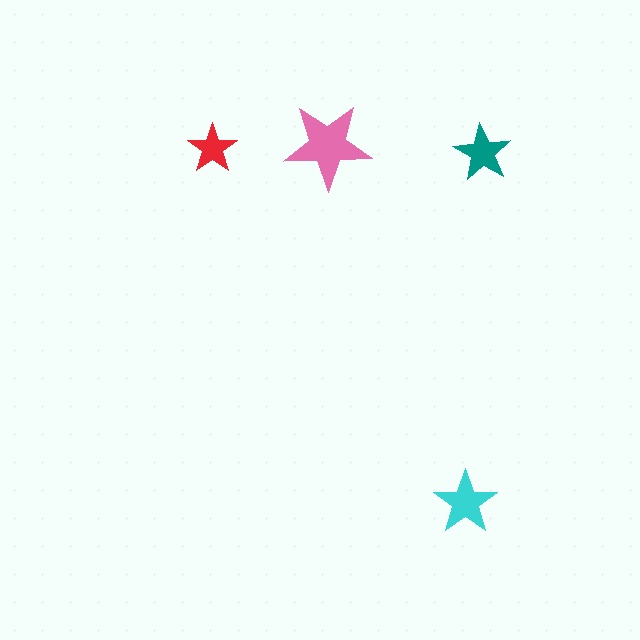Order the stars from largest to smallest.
the pink one, the cyan one, the teal one, the red one.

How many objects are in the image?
There are 4 objects in the image.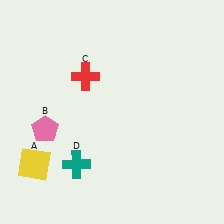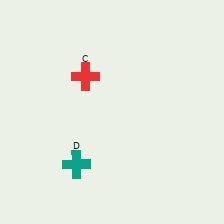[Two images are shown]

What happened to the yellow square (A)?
The yellow square (A) was removed in Image 2. It was in the bottom-left area of Image 1.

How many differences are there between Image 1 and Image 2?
There are 2 differences between the two images.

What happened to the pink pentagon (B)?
The pink pentagon (B) was removed in Image 2. It was in the bottom-left area of Image 1.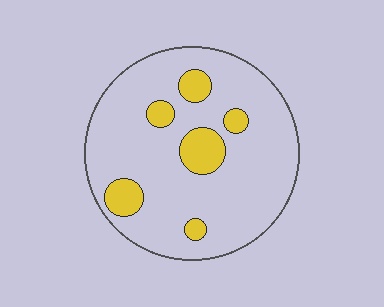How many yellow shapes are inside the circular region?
6.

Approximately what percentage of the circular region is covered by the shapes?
Approximately 15%.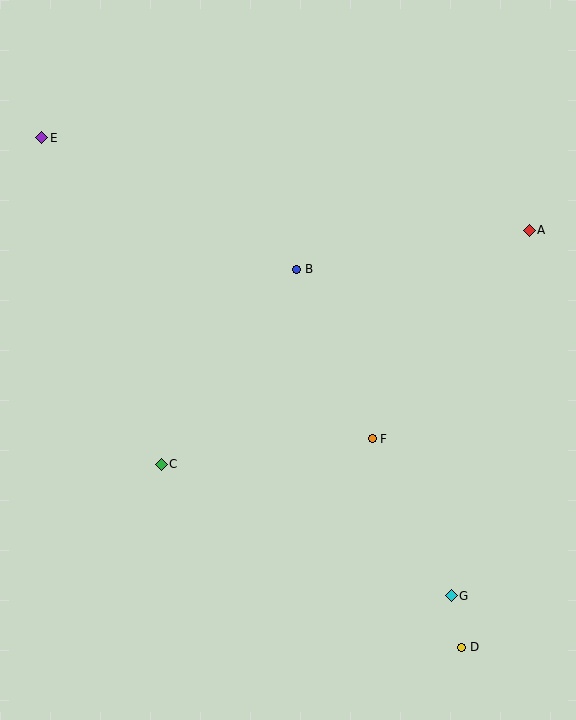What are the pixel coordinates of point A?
Point A is at (529, 230).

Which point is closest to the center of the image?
Point B at (297, 269) is closest to the center.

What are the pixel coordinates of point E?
Point E is at (42, 138).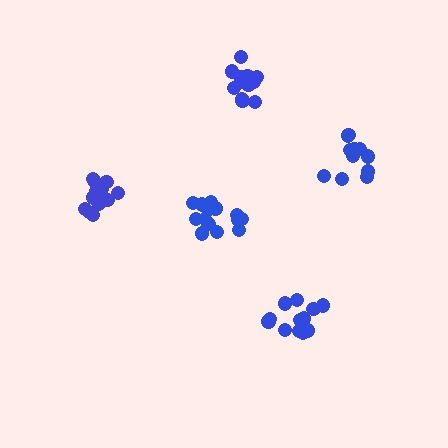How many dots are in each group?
Group 1: 16 dots, Group 2: 13 dots, Group 3: 14 dots, Group 4: 12 dots, Group 5: 15 dots (70 total).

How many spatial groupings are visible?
There are 5 spatial groupings.